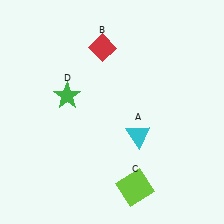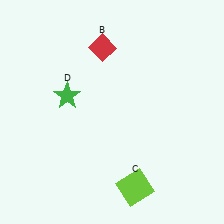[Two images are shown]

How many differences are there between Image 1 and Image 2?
There is 1 difference between the two images.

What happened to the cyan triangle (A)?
The cyan triangle (A) was removed in Image 2. It was in the bottom-right area of Image 1.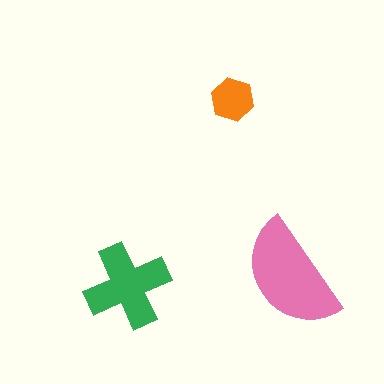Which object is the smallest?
The orange hexagon.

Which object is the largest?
The pink semicircle.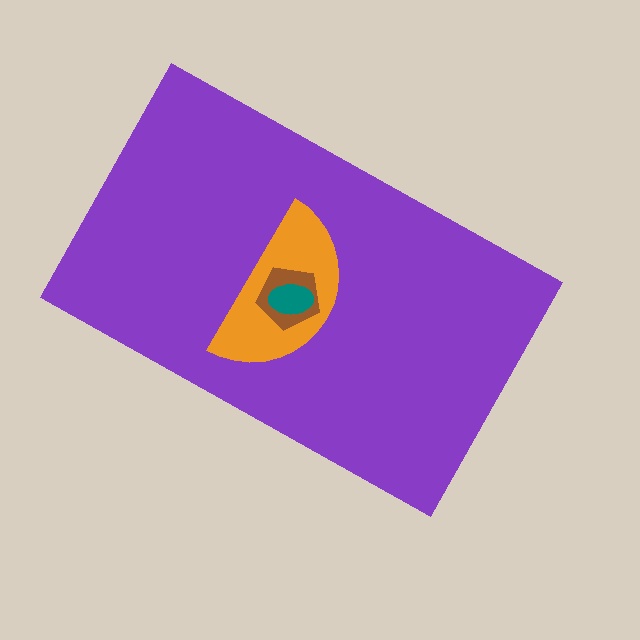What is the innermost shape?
The teal ellipse.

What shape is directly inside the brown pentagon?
The teal ellipse.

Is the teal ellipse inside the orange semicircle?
Yes.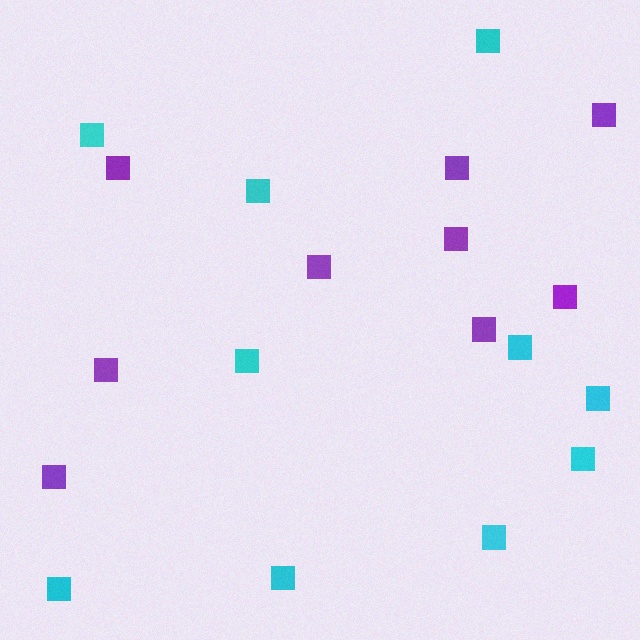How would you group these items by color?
There are 2 groups: one group of cyan squares (10) and one group of purple squares (9).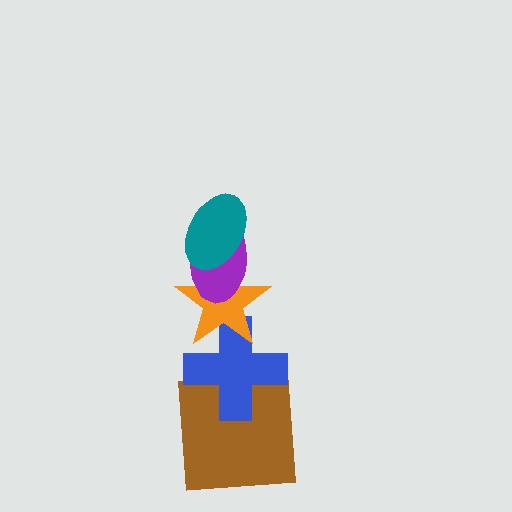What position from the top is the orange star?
The orange star is 3rd from the top.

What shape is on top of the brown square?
The blue cross is on top of the brown square.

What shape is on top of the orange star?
The purple ellipse is on top of the orange star.